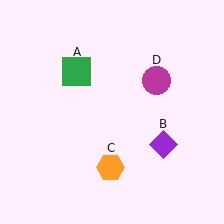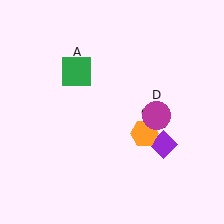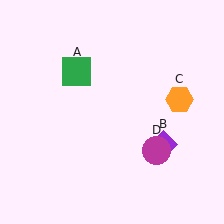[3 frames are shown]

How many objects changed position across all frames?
2 objects changed position: orange hexagon (object C), magenta circle (object D).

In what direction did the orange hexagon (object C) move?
The orange hexagon (object C) moved up and to the right.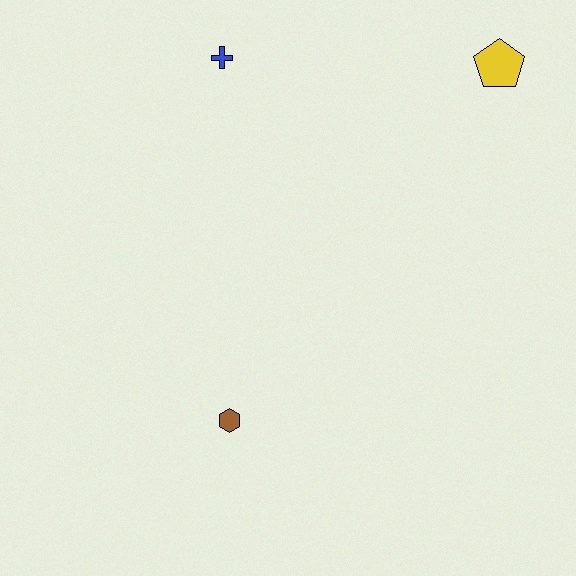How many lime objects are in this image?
There are no lime objects.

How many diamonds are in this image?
There are no diamonds.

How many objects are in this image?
There are 3 objects.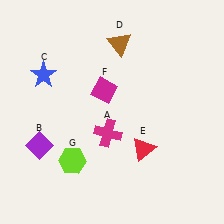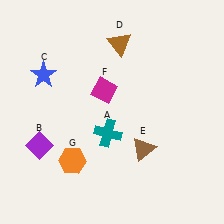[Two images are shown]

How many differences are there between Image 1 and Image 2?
There are 3 differences between the two images.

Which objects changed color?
A changed from magenta to teal. E changed from red to brown. G changed from lime to orange.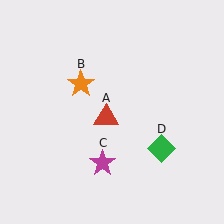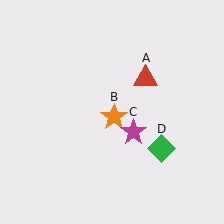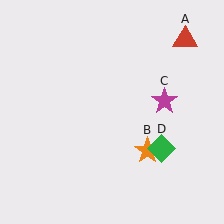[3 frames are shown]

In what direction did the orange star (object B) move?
The orange star (object B) moved down and to the right.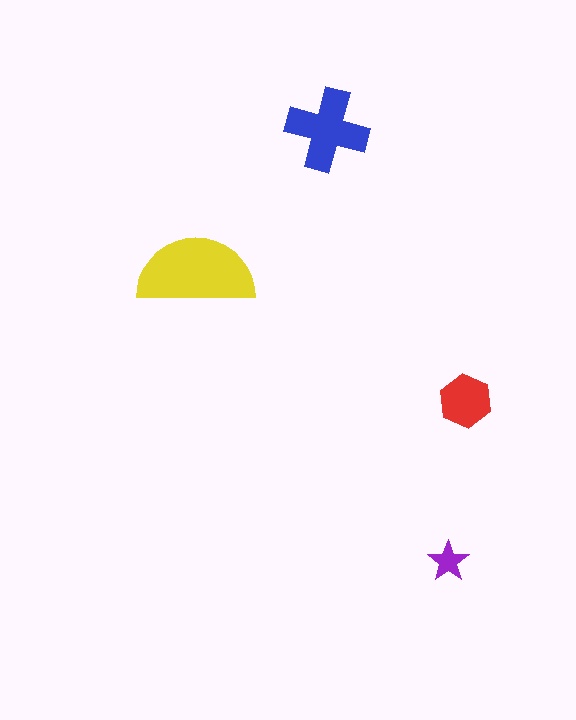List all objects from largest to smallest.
The yellow semicircle, the blue cross, the red hexagon, the purple star.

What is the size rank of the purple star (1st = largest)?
4th.